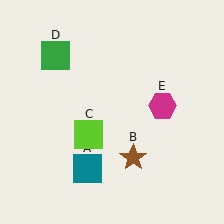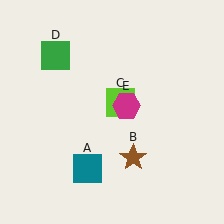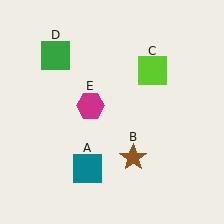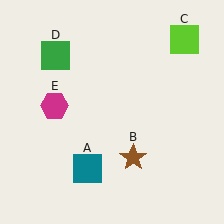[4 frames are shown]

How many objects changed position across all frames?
2 objects changed position: lime square (object C), magenta hexagon (object E).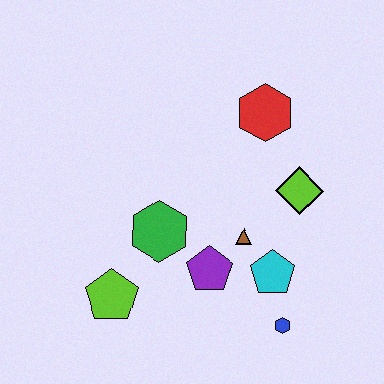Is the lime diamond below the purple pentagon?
No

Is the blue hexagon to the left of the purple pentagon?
No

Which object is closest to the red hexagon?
The lime diamond is closest to the red hexagon.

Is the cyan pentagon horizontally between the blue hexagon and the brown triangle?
Yes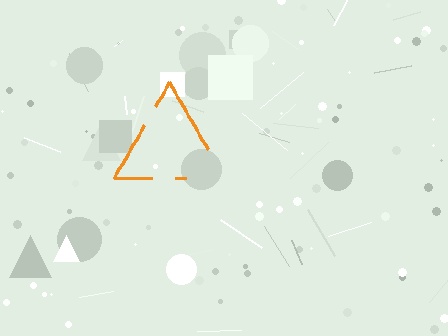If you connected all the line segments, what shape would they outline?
They would outline a triangle.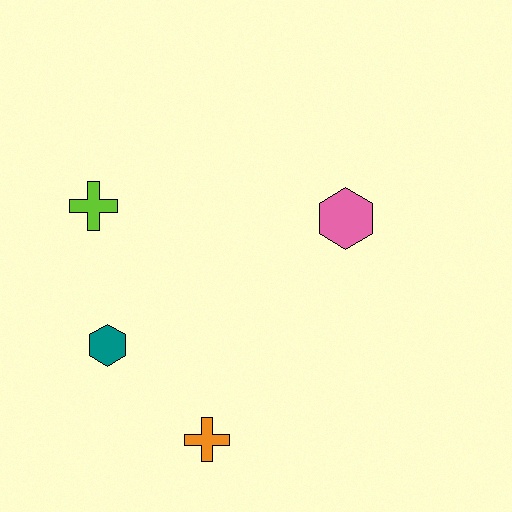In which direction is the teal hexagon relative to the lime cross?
The teal hexagon is below the lime cross.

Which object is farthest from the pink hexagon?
The teal hexagon is farthest from the pink hexagon.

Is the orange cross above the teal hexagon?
No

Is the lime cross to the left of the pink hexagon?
Yes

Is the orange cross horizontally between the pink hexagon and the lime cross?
Yes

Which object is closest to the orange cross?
The teal hexagon is closest to the orange cross.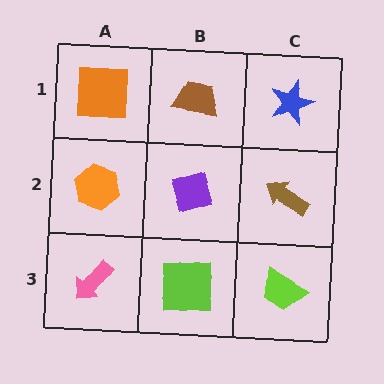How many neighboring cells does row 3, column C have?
2.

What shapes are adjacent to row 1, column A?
An orange hexagon (row 2, column A), a brown trapezoid (row 1, column B).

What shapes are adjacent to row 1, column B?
A purple square (row 2, column B), an orange square (row 1, column A), a blue star (row 1, column C).